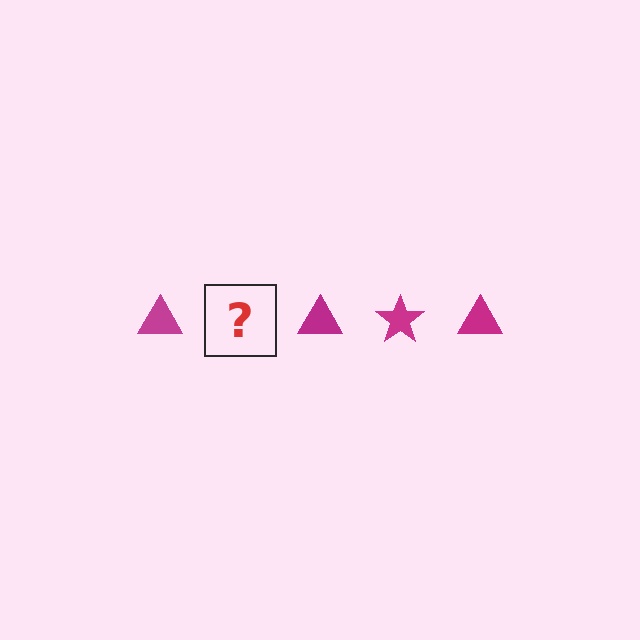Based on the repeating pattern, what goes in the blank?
The blank should be a magenta star.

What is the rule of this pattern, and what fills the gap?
The rule is that the pattern cycles through triangle, star shapes in magenta. The gap should be filled with a magenta star.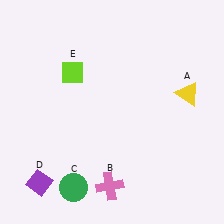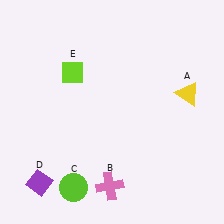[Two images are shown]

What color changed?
The circle (C) changed from green in Image 1 to lime in Image 2.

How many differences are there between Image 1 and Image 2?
There is 1 difference between the two images.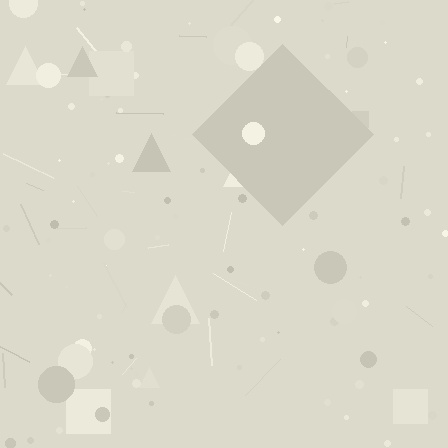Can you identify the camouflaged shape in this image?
The camouflaged shape is a diamond.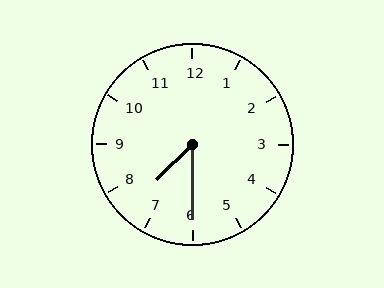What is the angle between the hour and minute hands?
Approximately 45 degrees.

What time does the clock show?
7:30.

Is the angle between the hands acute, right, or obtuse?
It is acute.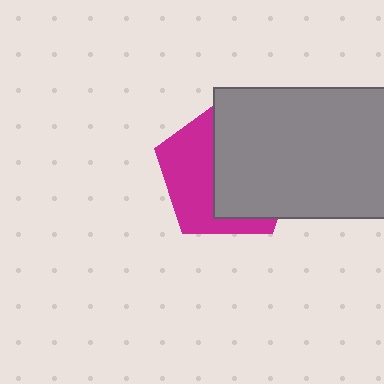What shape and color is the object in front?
The object in front is a gray rectangle.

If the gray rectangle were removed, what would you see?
You would see the complete magenta pentagon.